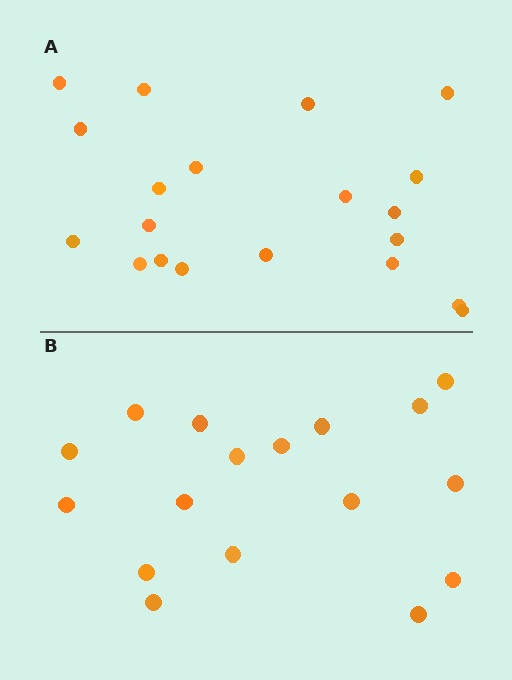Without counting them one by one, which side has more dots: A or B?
Region A (the top region) has more dots.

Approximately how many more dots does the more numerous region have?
Region A has just a few more — roughly 2 or 3 more dots than region B.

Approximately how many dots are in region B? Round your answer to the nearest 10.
About 20 dots. (The exact count is 17, which rounds to 20.)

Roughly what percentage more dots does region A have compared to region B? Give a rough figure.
About 20% more.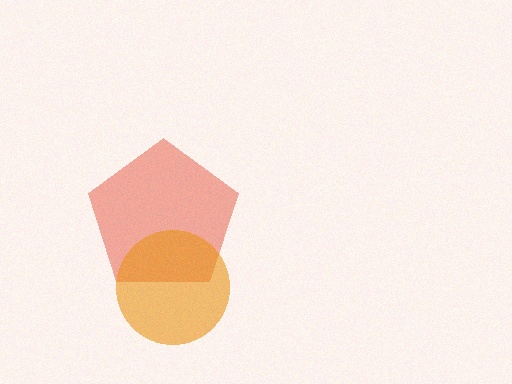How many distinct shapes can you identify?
There are 2 distinct shapes: a red pentagon, an orange circle.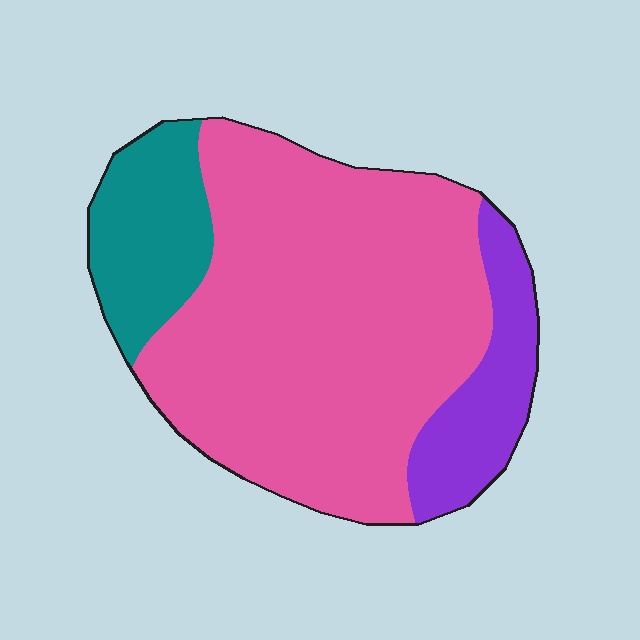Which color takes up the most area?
Pink, at roughly 70%.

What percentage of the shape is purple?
Purple takes up less than a quarter of the shape.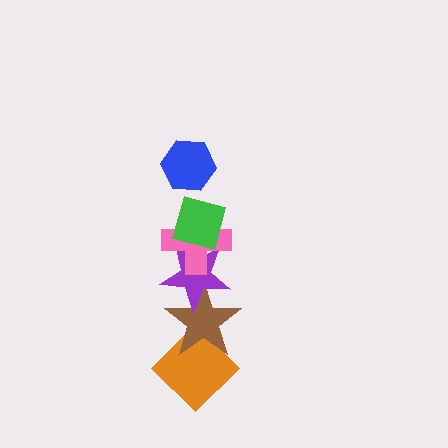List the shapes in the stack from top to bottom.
From top to bottom: the blue hexagon, the green diamond, the pink cross, the purple star, the brown star, the orange diamond.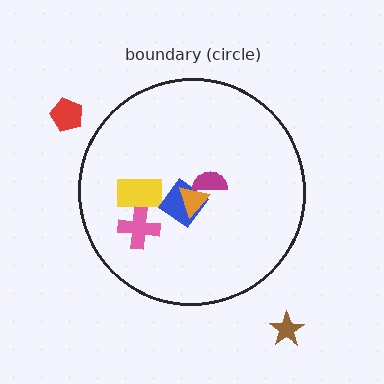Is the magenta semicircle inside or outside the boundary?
Inside.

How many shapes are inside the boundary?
5 inside, 2 outside.